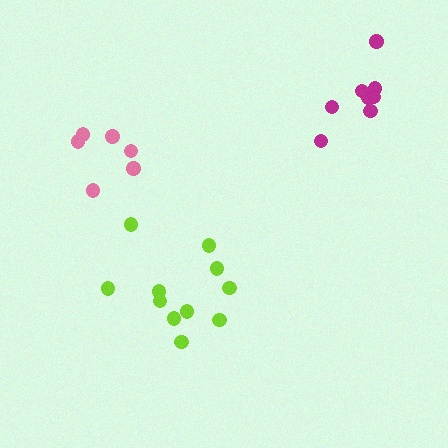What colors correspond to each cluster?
The clusters are colored: lime, pink, magenta.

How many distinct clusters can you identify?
There are 3 distinct clusters.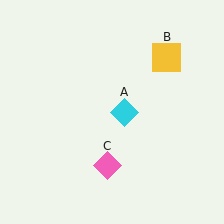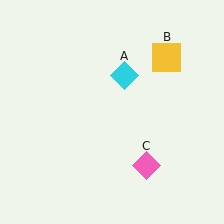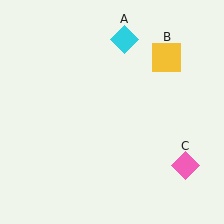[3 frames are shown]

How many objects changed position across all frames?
2 objects changed position: cyan diamond (object A), pink diamond (object C).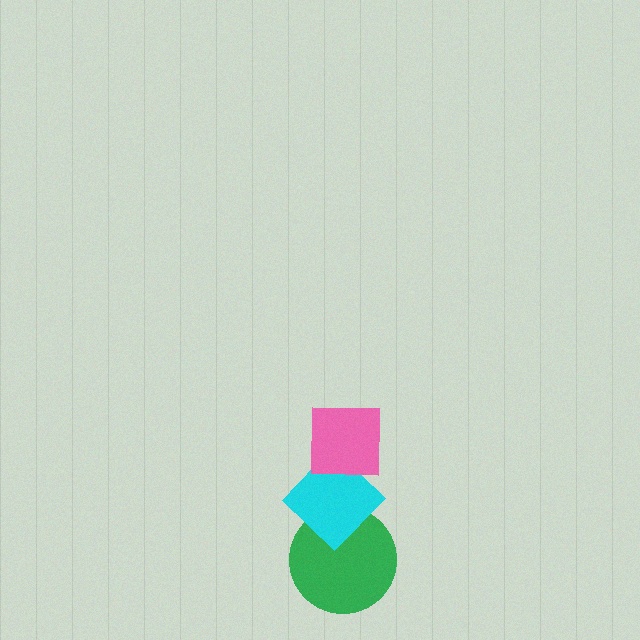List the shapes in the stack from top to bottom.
From top to bottom: the pink square, the cyan diamond, the green circle.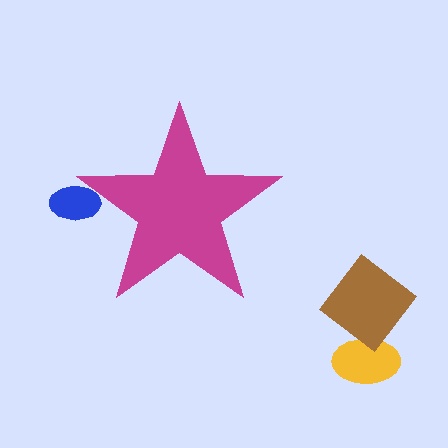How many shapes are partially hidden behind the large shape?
1 shape is partially hidden.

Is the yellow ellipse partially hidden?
No, the yellow ellipse is fully visible.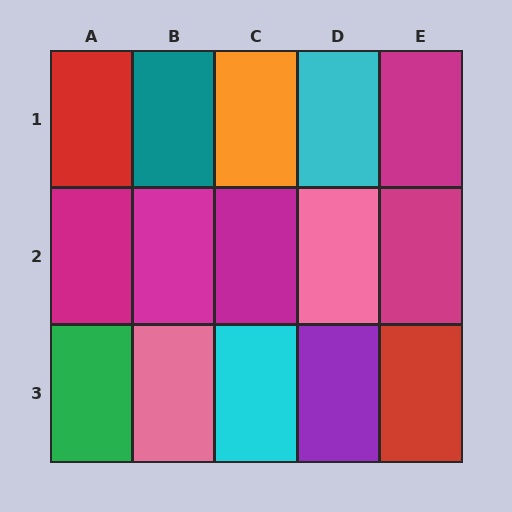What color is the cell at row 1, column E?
Magenta.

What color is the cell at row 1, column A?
Red.